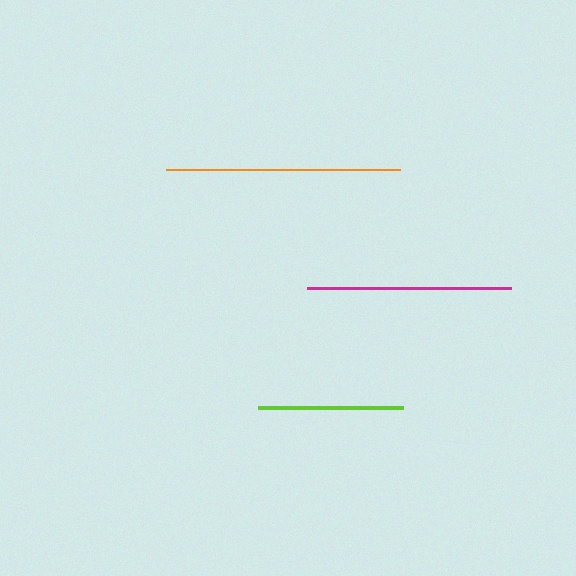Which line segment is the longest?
The orange line is the longest at approximately 234 pixels.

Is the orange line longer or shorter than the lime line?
The orange line is longer than the lime line.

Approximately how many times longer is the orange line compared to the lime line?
The orange line is approximately 1.6 times the length of the lime line.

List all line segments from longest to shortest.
From longest to shortest: orange, magenta, lime.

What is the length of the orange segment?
The orange segment is approximately 234 pixels long.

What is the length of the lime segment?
The lime segment is approximately 145 pixels long.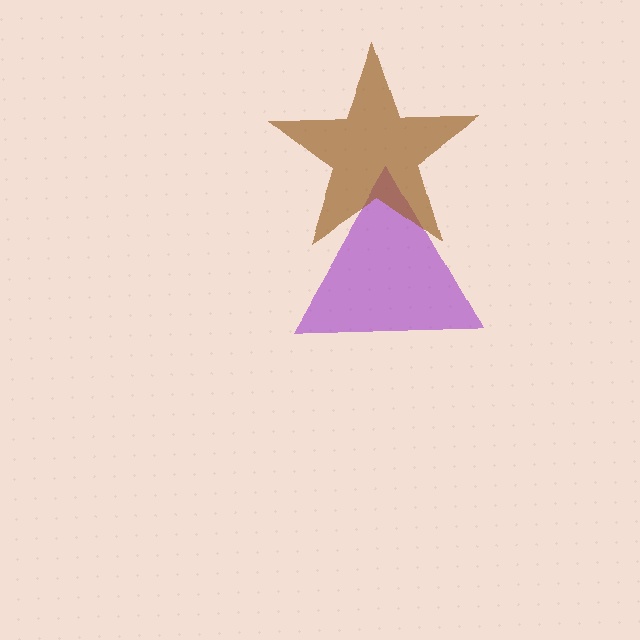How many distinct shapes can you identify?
There are 2 distinct shapes: a purple triangle, a brown star.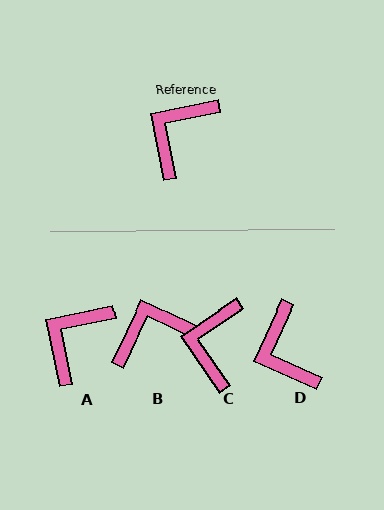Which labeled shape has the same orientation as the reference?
A.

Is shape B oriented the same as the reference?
No, it is off by about 37 degrees.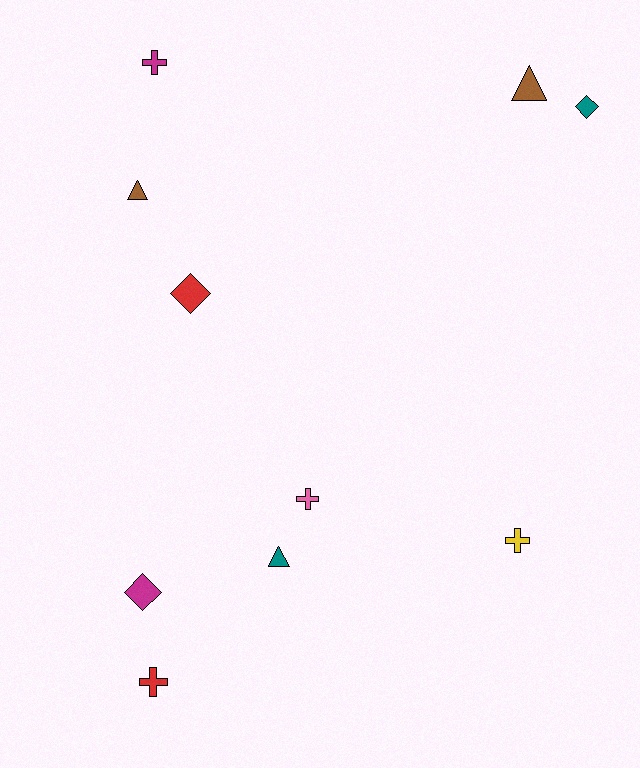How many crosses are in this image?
There are 4 crosses.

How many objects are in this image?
There are 10 objects.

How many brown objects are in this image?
There are 2 brown objects.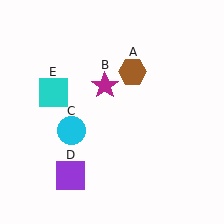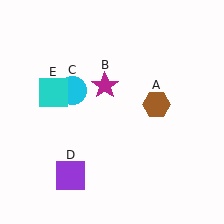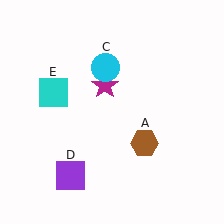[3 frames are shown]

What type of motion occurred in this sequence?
The brown hexagon (object A), cyan circle (object C) rotated clockwise around the center of the scene.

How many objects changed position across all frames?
2 objects changed position: brown hexagon (object A), cyan circle (object C).